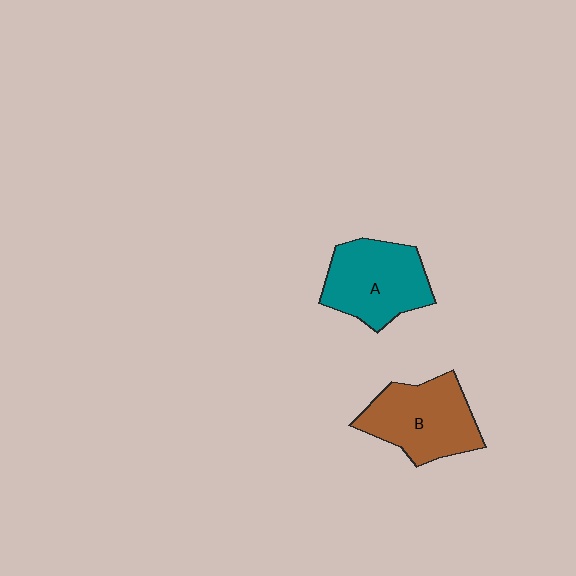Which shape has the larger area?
Shape B (brown).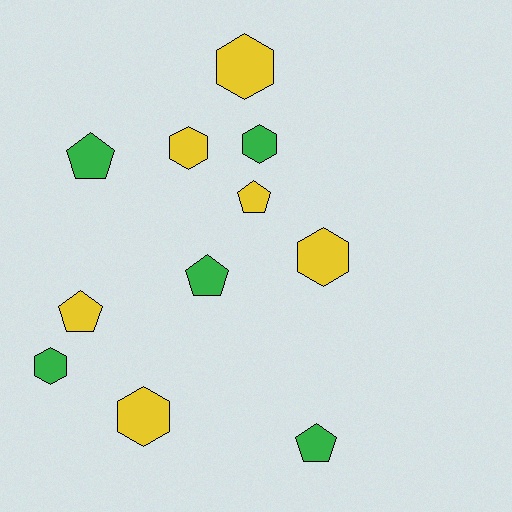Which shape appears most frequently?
Hexagon, with 6 objects.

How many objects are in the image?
There are 11 objects.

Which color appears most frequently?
Yellow, with 6 objects.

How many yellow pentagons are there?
There are 2 yellow pentagons.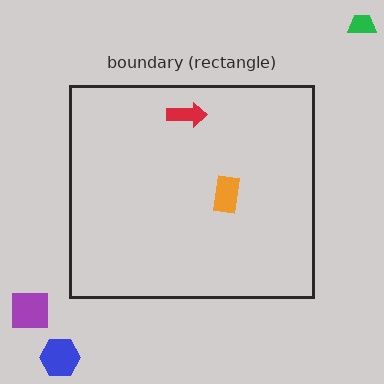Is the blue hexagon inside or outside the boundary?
Outside.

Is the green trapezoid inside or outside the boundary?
Outside.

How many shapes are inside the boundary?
2 inside, 3 outside.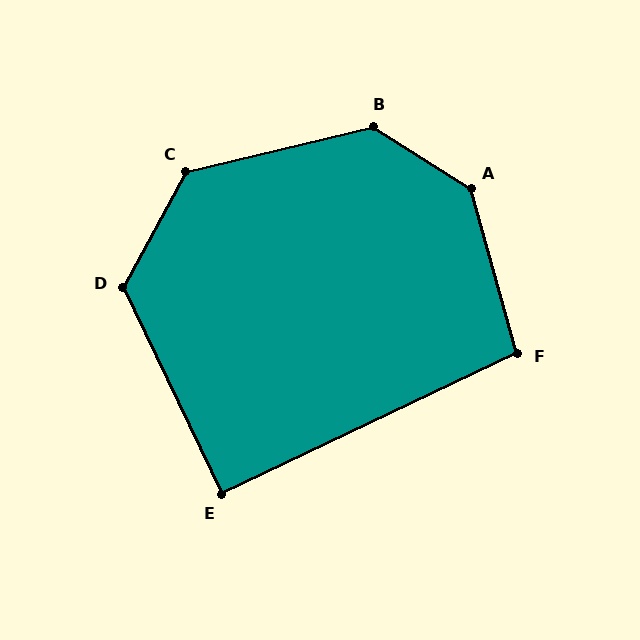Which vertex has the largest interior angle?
A, at approximately 138 degrees.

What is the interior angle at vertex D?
Approximately 126 degrees (obtuse).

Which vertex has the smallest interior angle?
E, at approximately 90 degrees.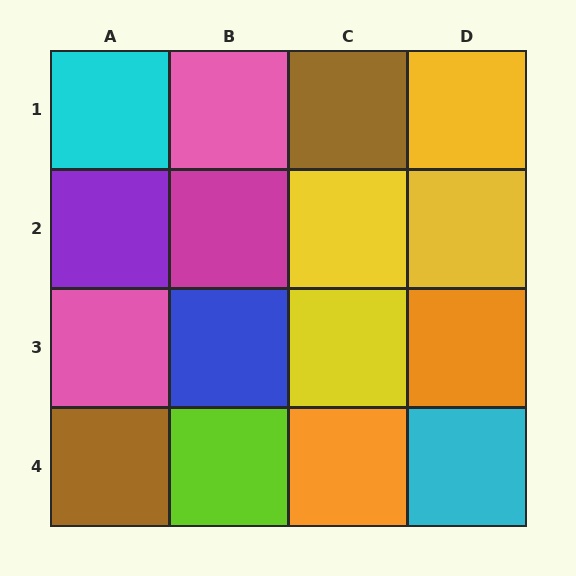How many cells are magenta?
1 cell is magenta.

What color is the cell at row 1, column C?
Brown.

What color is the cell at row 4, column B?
Lime.